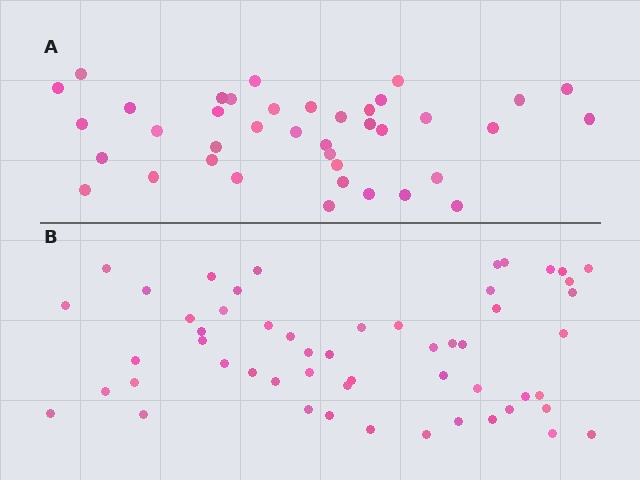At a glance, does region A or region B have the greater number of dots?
Region B (the bottom region) has more dots.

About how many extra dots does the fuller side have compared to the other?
Region B has approximately 15 more dots than region A.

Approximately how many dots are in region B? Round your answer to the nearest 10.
About 50 dots. (The exact count is 54, which rounds to 50.)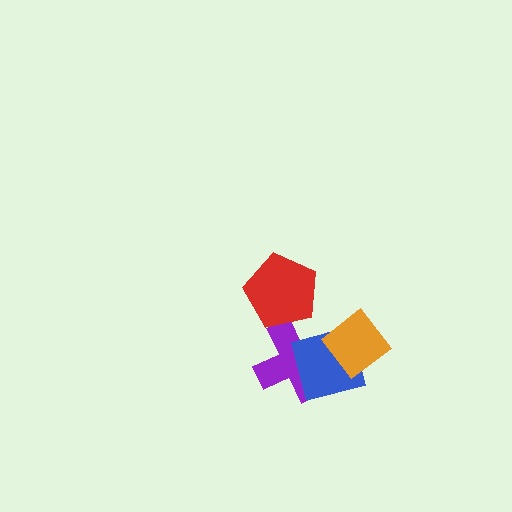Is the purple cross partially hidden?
Yes, it is partially covered by another shape.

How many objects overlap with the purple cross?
3 objects overlap with the purple cross.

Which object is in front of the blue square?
The orange diamond is in front of the blue square.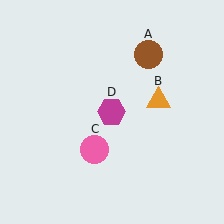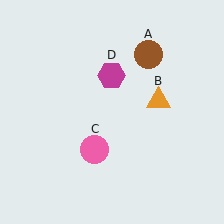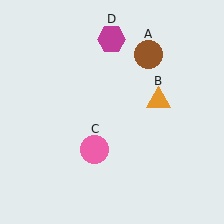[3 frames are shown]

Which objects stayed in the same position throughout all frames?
Brown circle (object A) and orange triangle (object B) and pink circle (object C) remained stationary.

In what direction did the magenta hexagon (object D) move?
The magenta hexagon (object D) moved up.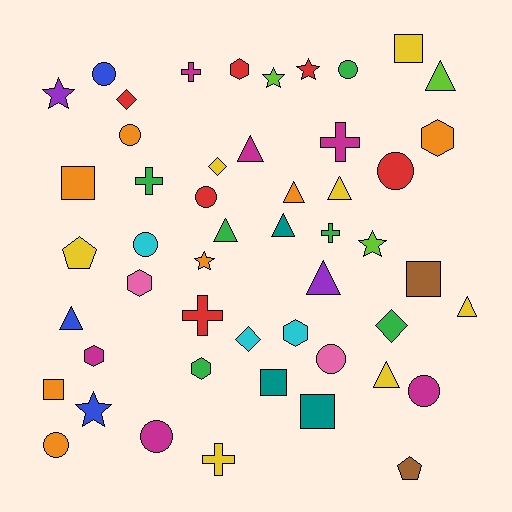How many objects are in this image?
There are 50 objects.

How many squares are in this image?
There are 6 squares.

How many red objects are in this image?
There are 6 red objects.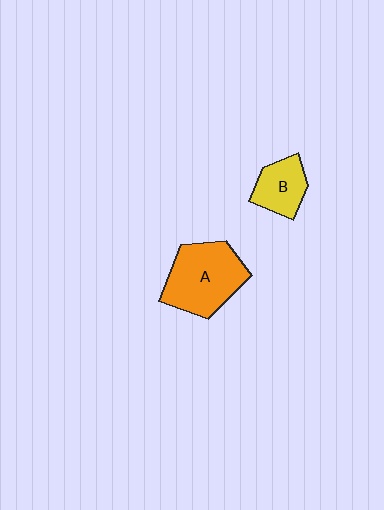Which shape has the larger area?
Shape A (orange).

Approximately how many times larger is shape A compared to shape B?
Approximately 1.9 times.